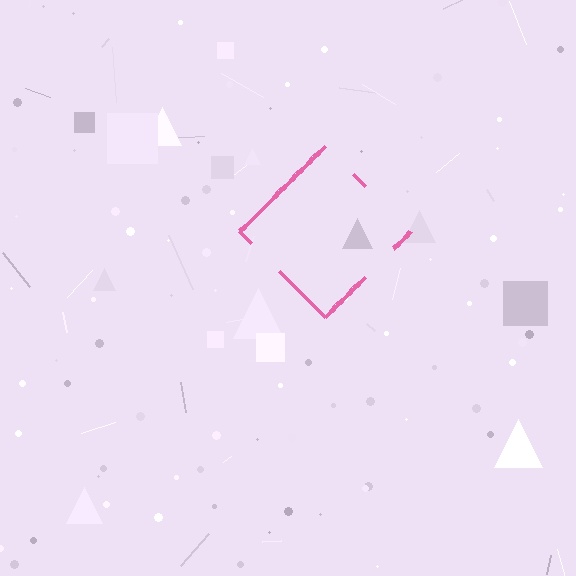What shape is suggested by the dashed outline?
The dashed outline suggests a diamond.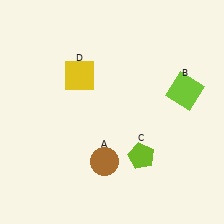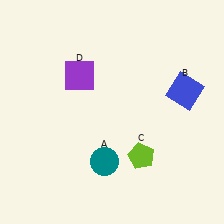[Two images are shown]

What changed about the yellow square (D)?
In Image 1, D is yellow. In Image 2, it changed to purple.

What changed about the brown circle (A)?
In Image 1, A is brown. In Image 2, it changed to teal.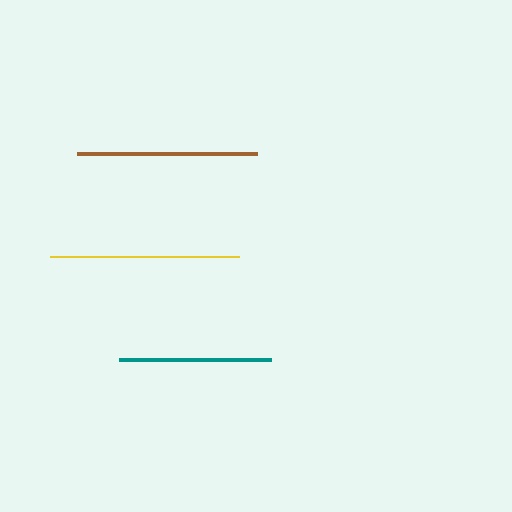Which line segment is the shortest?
The teal line is the shortest at approximately 153 pixels.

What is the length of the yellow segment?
The yellow segment is approximately 189 pixels long.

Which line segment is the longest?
The yellow line is the longest at approximately 189 pixels.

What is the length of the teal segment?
The teal segment is approximately 153 pixels long.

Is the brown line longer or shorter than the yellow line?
The yellow line is longer than the brown line.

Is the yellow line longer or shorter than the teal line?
The yellow line is longer than the teal line.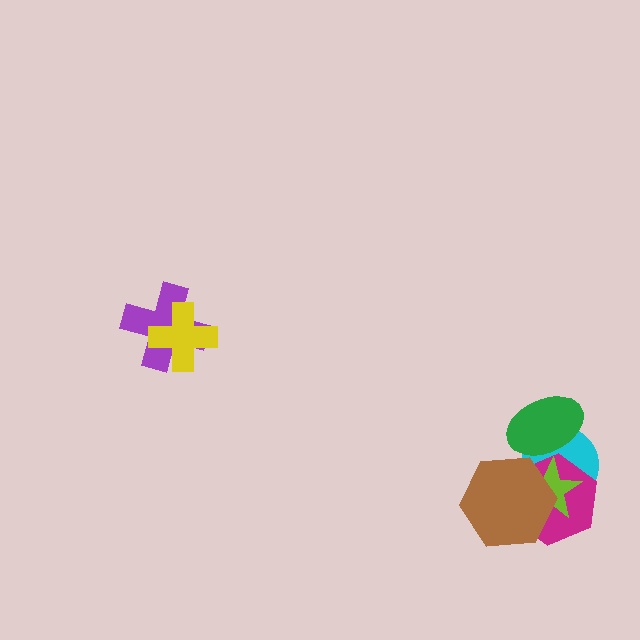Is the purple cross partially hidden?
Yes, it is partially covered by another shape.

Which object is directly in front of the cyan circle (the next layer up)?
The magenta hexagon is directly in front of the cyan circle.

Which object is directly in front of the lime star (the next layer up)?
The green ellipse is directly in front of the lime star.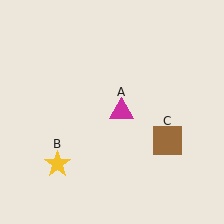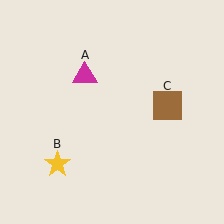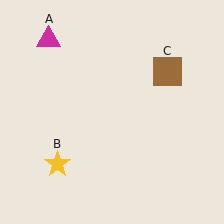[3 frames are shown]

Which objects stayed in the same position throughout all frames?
Yellow star (object B) remained stationary.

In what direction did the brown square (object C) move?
The brown square (object C) moved up.